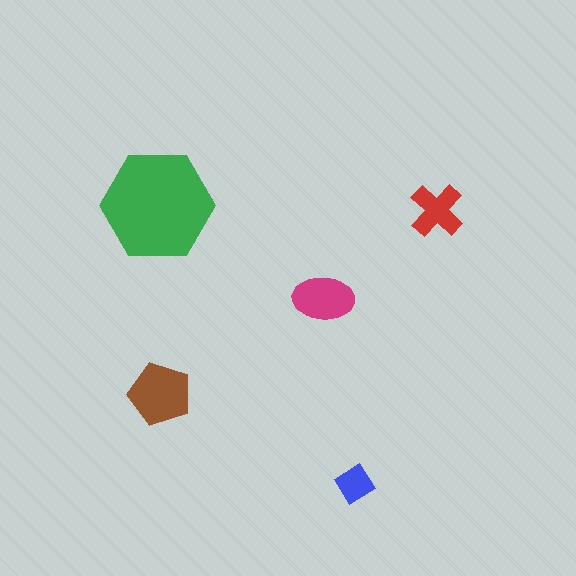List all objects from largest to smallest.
The green hexagon, the brown pentagon, the magenta ellipse, the red cross, the blue diamond.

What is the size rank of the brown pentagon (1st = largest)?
2nd.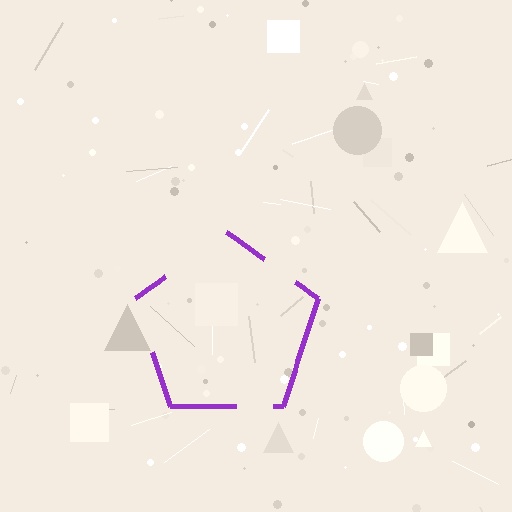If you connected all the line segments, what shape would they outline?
They would outline a pentagon.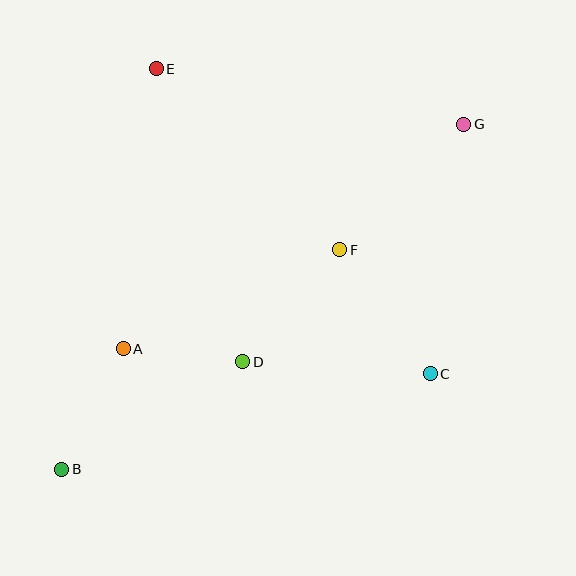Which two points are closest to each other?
Points A and D are closest to each other.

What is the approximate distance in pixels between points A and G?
The distance between A and G is approximately 408 pixels.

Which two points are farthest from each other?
Points B and G are farthest from each other.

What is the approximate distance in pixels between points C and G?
The distance between C and G is approximately 251 pixels.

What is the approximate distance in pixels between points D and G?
The distance between D and G is approximately 324 pixels.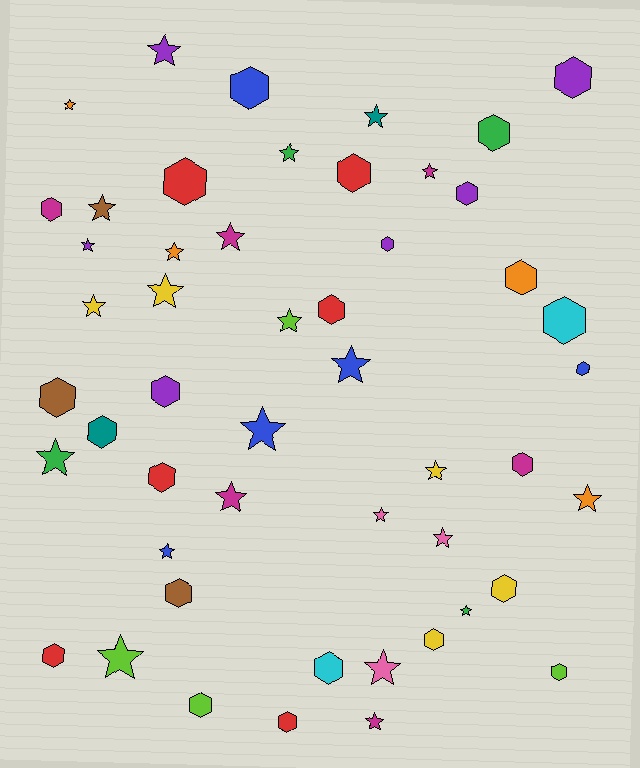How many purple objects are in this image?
There are 6 purple objects.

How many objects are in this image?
There are 50 objects.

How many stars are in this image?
There are 25 stars.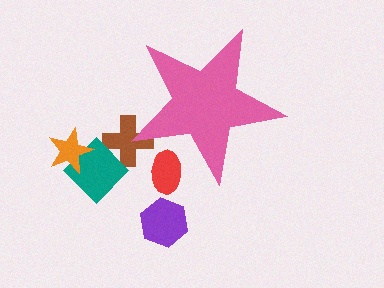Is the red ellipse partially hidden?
Yes, the red ellipse is partially hidden behind the pink star.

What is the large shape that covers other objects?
A pink star.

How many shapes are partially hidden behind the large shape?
2 shapes are partially hidden.